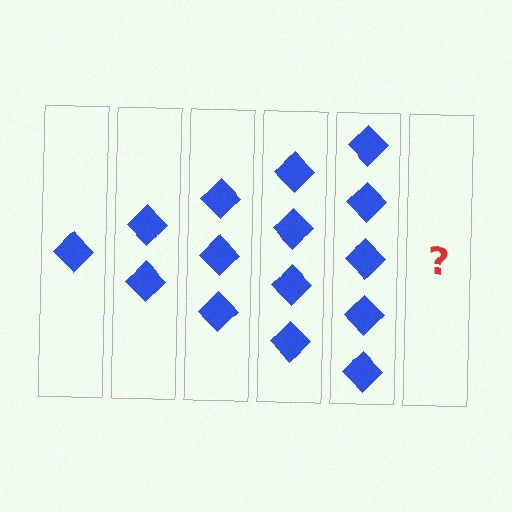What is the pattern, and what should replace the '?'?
The pattern is that each step adds one more diamond. The '?' should be 6 diamonds.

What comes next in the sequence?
The next element should be 6 diamonds.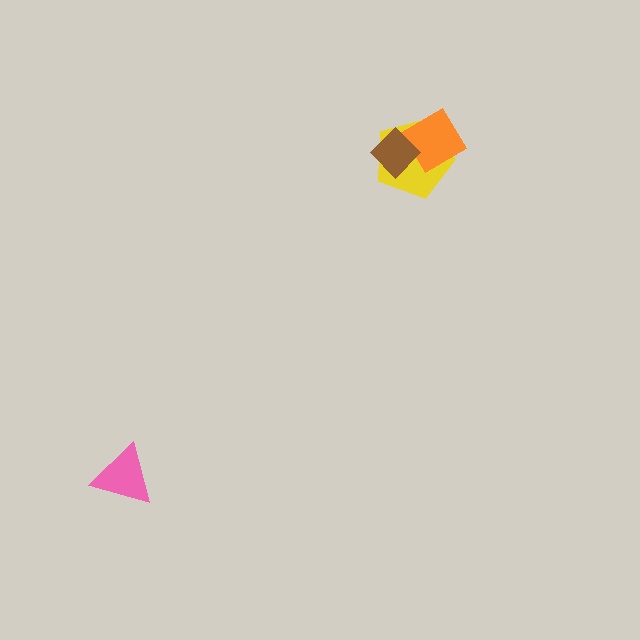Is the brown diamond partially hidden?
No, no other shape covers it.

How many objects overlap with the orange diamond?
2 objects overlap with the orange diamond.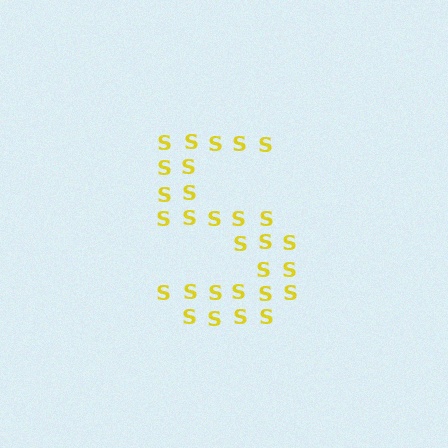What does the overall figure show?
The overall figure shows the letter S.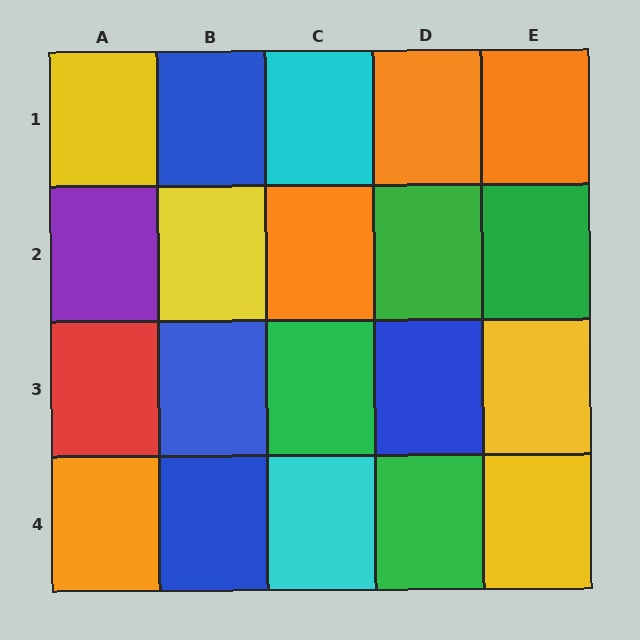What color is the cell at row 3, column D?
Blue.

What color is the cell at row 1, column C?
Cyan.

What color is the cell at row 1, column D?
Orange.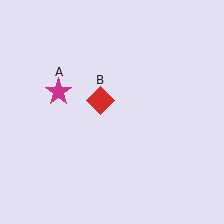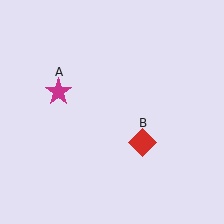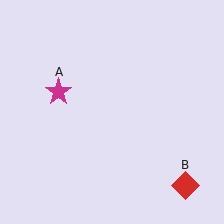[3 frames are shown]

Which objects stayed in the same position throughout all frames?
Magenta star (object A) remained stationary.